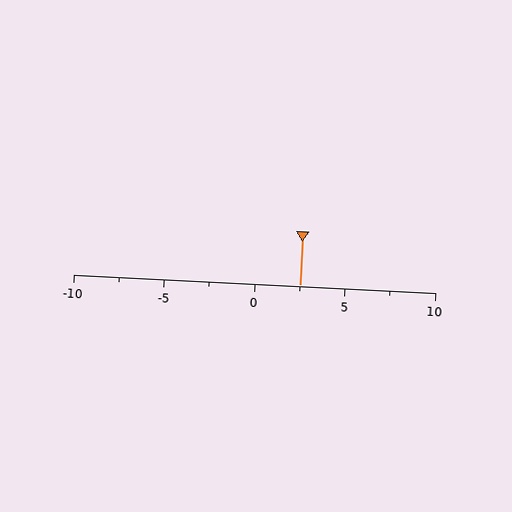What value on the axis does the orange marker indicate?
The marker indicates approximately 2.5.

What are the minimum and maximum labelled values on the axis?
The axis runs from -10 to 10.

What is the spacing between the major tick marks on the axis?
The major ticks are spaced 5 apart.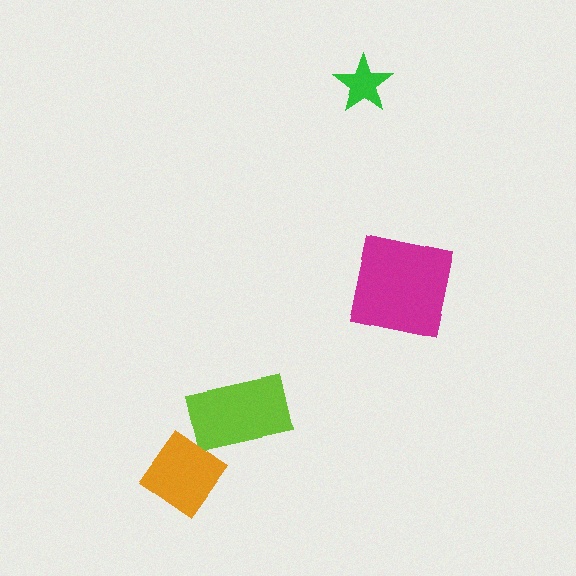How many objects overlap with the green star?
0 objects overlap with the green star.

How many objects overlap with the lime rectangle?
1 object overlaps with the lime rectangle.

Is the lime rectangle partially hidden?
Yes, it is partially covered by another shape.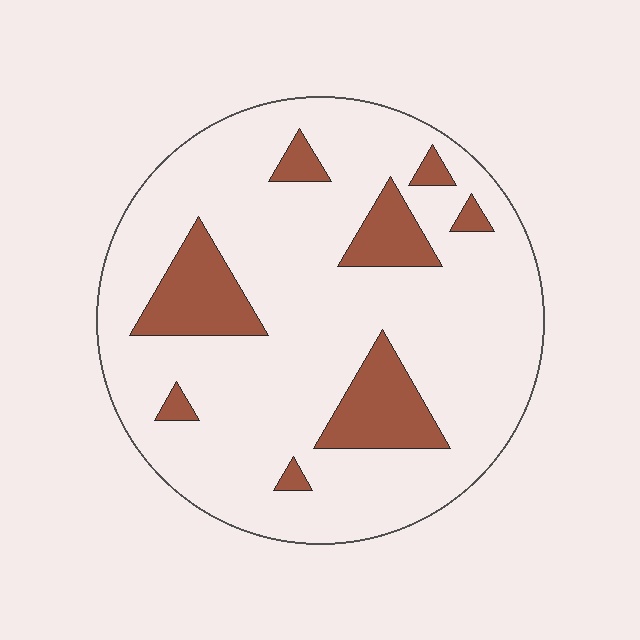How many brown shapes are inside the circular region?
8.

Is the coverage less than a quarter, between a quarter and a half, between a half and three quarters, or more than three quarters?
Less than a quarter.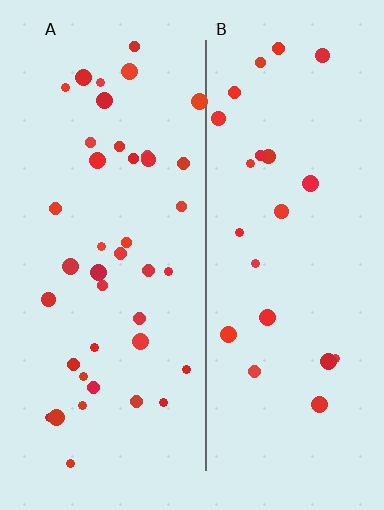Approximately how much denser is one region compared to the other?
Approximately 1.7× — region A over region B.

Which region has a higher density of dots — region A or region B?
A (the left).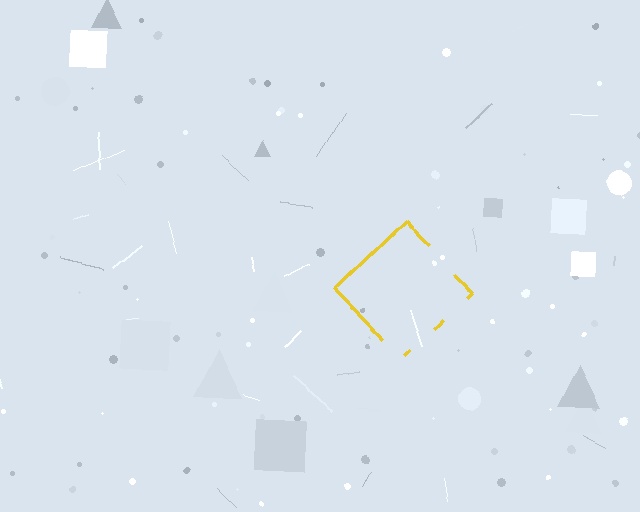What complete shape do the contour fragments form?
The contour fragments form a diamond.